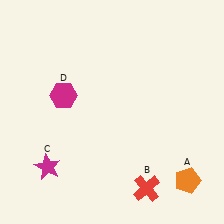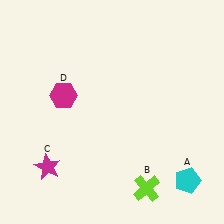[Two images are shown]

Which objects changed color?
A changed from orange to cyan. B changed from red to lime.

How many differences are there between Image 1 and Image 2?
There are 2 differences between the two images.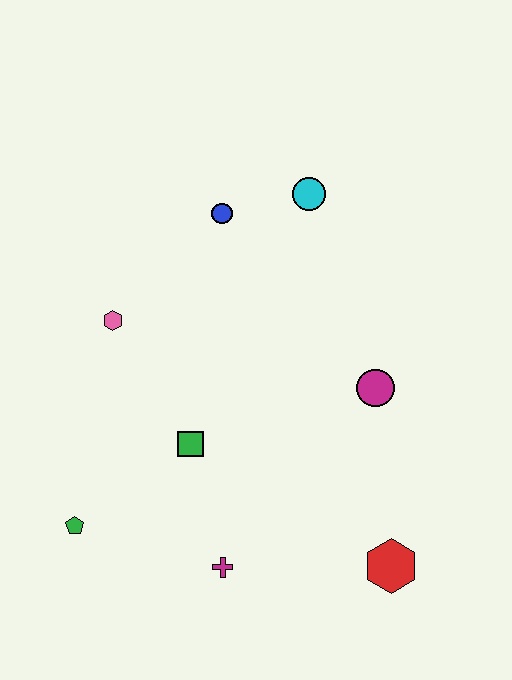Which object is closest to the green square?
The magenta cross is closest to the green square.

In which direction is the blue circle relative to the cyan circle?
The blue circle is to the left of the cyan circle.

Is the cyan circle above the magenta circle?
Yes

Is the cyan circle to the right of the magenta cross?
Yes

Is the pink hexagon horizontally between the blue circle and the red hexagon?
No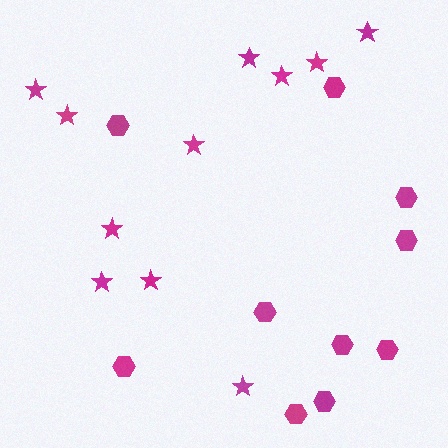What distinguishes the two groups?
There are 2 groups: one group of hexagons (10) and one group of stars (11).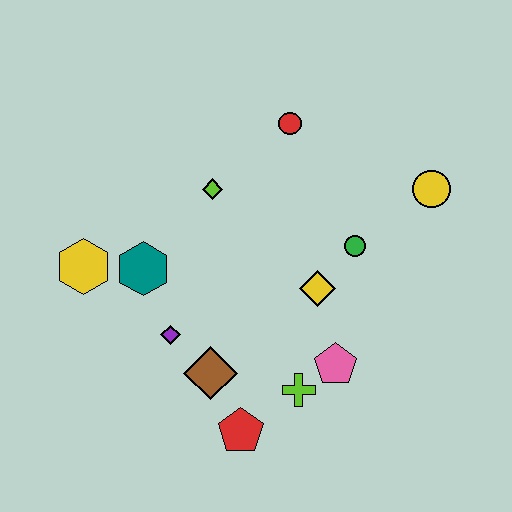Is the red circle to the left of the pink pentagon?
Yes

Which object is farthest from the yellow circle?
The yellow hexagon is farthest from the yellow circle.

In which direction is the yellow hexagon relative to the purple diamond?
The yellow hexagon is to the left of the purple diamond.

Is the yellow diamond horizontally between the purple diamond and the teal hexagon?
No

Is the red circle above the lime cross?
Yes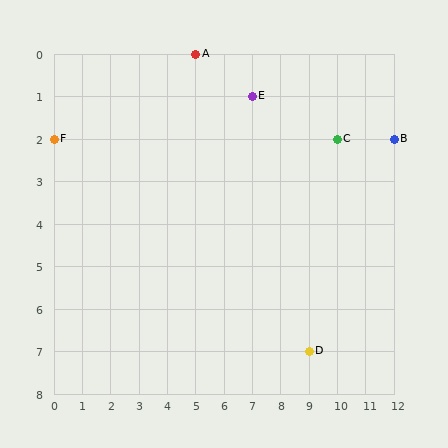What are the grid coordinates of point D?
Point D is at grid coordinates (9, 7).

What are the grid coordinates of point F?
Point F is at grid coordinates (0, 2).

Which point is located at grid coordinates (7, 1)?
Point E is at (7, 1).